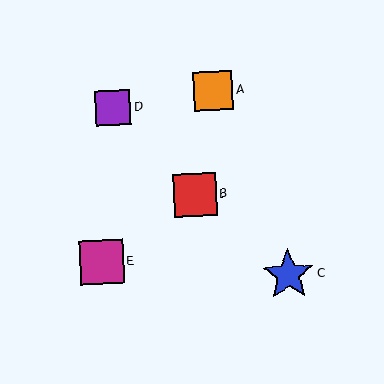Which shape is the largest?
The blue star (labeled C) is the largest.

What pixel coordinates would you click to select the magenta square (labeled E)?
Click at (102, 262) to select the magenta square E.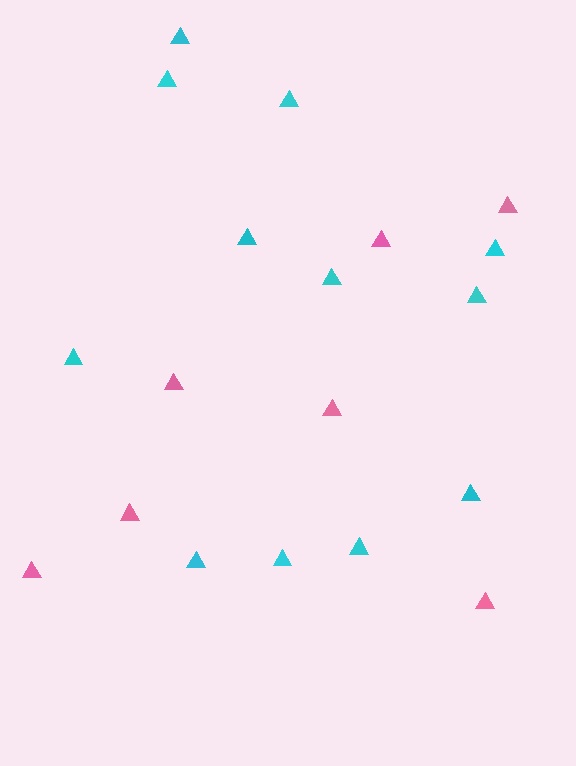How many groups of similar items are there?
There are 2 groups: one group of pink triangles (7) and one group of cyan triangles (12).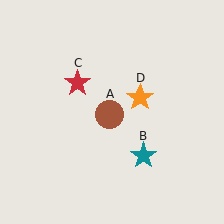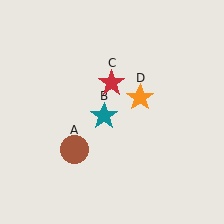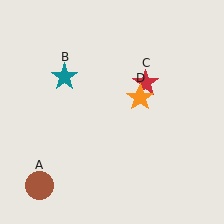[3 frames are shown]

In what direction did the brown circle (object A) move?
The brown circle (object A) moved down and to the left.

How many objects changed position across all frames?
3 objects changed position: brown circle (object A), teal star (object B), red star (object C).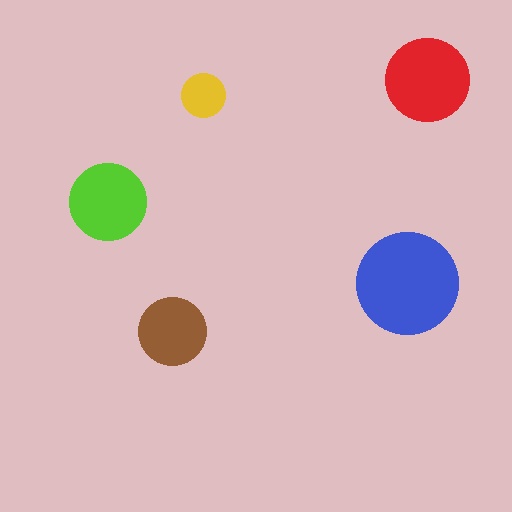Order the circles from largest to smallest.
the blue one, the red one, the lime one, the brown one, the yellow one.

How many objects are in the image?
There are 5 objects in the image.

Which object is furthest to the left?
The lime circle is leftmost.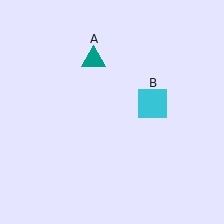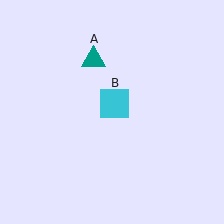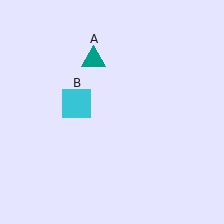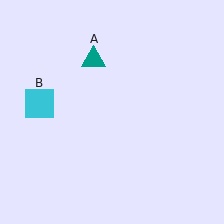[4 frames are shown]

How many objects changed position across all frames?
1 object changed position: cyan square (object B).